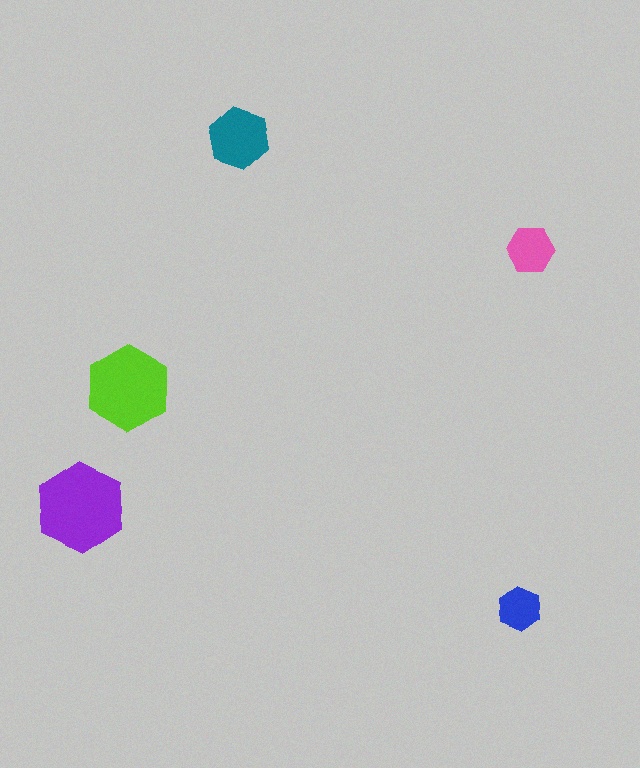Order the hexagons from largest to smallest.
the purple one, the lime one, the teal one, the pink one, the blue one.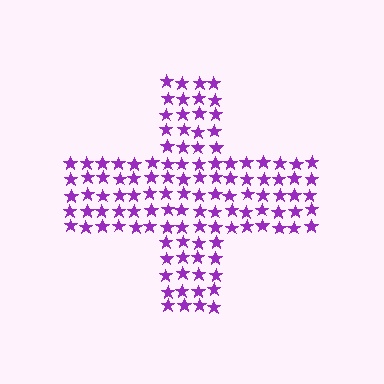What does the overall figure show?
The overall figure shows a cross.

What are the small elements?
The small elements are stars.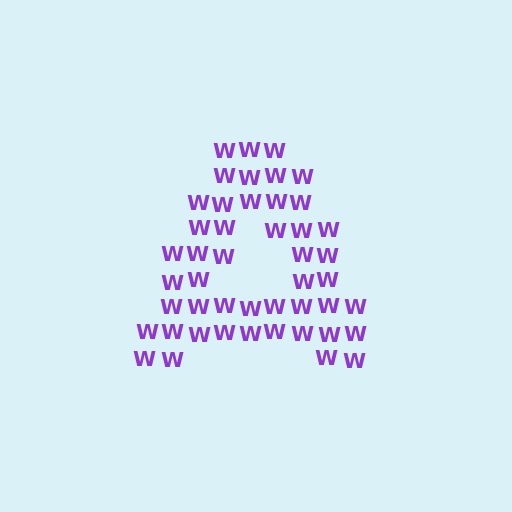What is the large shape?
The large shape is the letter A.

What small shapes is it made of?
It is made of small letter W's.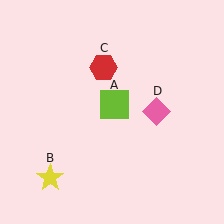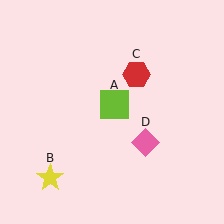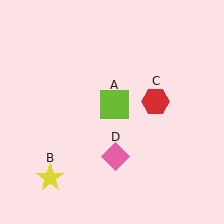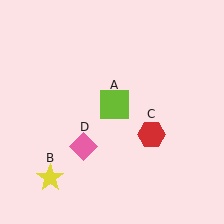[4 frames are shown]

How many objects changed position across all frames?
2 objects changed position: red hexagon (object C), pink diamond (object D).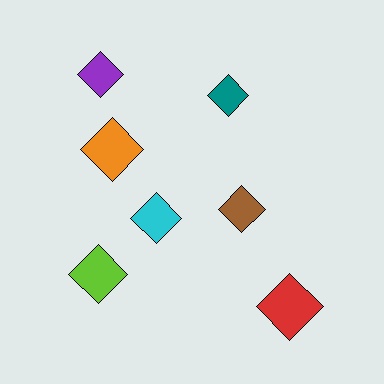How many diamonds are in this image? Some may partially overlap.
There are 7 diamonds.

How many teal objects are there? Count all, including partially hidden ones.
There is 1 teal object.